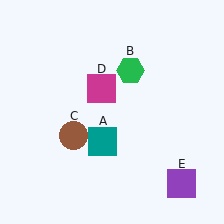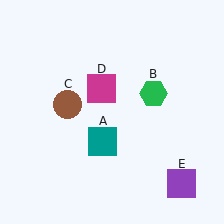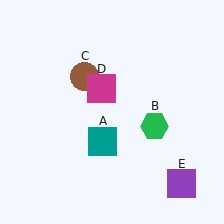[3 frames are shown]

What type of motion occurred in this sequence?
The green hexagon (object B), brown circle (object C) rotated clockwise around the center of the scene.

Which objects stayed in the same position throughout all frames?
Teal square (object A) and magenta square (object D) and purple square (object E) remained stationary.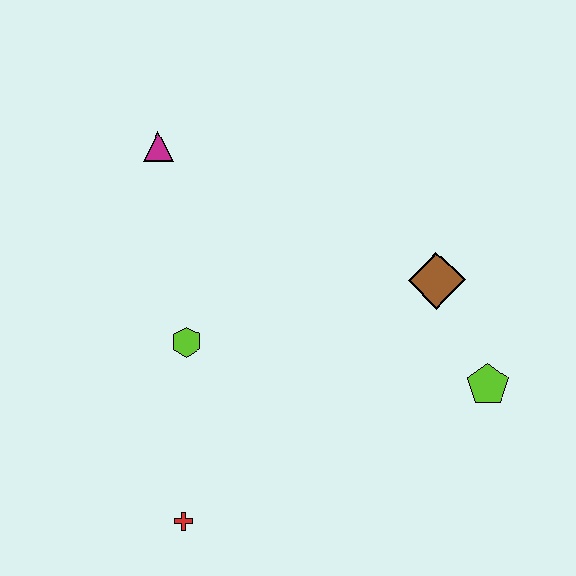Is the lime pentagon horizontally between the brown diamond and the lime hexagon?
No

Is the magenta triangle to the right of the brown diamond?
No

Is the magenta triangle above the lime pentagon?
Yes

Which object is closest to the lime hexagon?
The red cross is closest to the lime hexagon.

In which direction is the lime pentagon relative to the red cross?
The lime pentagon is to the right of the red cross.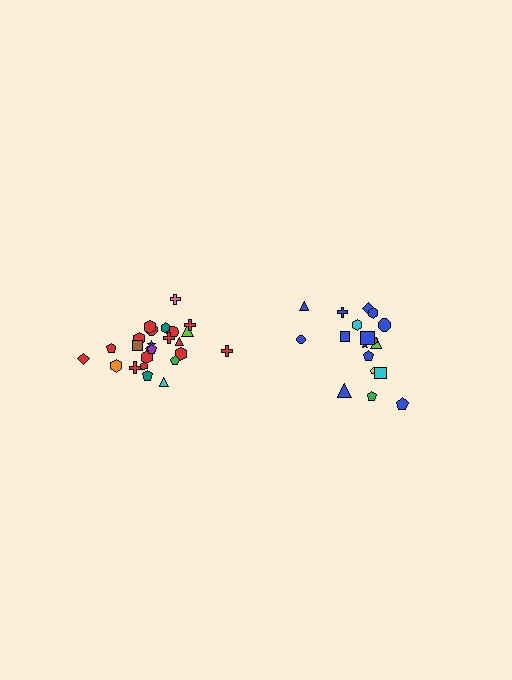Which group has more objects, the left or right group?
The left group.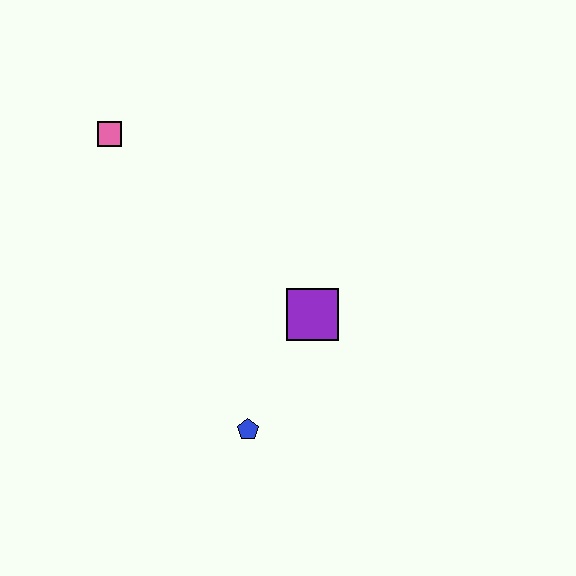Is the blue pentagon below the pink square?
Yes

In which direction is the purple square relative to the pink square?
The purple square is to the right of the pink square.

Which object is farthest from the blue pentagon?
The pink square is farthest from the blue pentagon.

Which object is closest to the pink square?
The purple square is closest to the pink square.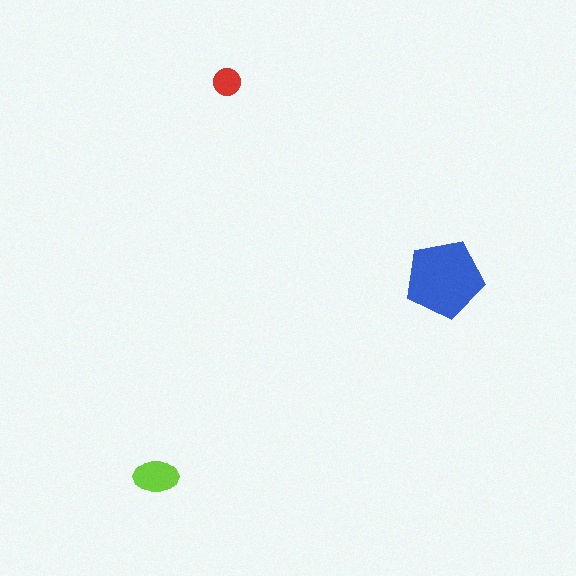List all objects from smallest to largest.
The red circle, the lime ellipse, the blue pentagon.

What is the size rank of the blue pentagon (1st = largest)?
1st.